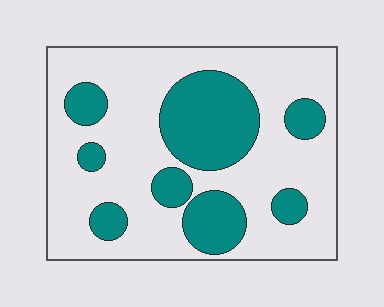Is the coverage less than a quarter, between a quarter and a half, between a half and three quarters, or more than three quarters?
Between a quarter and a half.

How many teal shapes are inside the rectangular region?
8.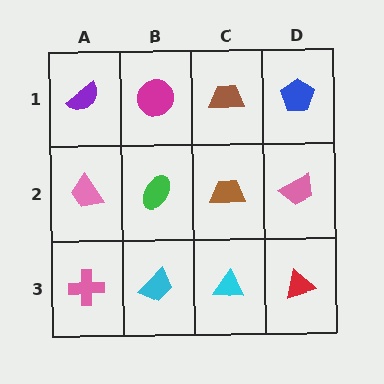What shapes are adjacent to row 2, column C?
A brown trapezoid (row 1, column C), a cyan triangle (row 3, column C), a green ellipse (row 2, column B), a pink trapezoid (row 2, column D).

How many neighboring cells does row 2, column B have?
4.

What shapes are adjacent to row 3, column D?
A pink trapezoid (row 2, column D), a cyan triangle (row 3, column C).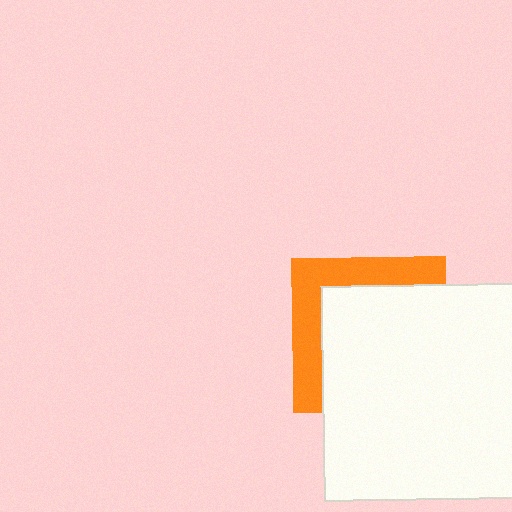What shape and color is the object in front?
The object in front is a white square.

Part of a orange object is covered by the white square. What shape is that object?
It is a square.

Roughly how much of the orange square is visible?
A small part of it is visible (roughly 33%).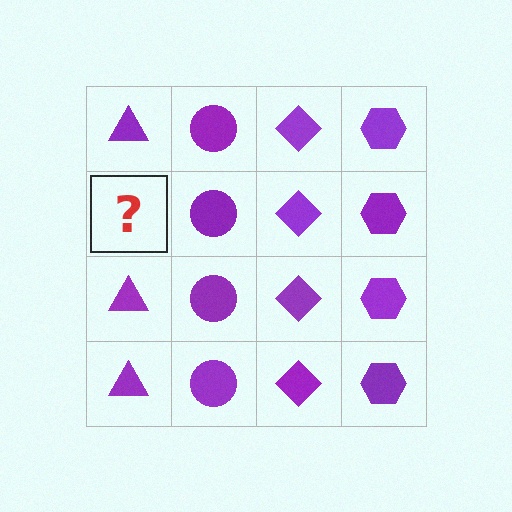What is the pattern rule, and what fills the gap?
The rule is that each column has a consistent shape. The gap should be filled with a purple triangle.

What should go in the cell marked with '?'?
The missing cell should contain a purple triangle.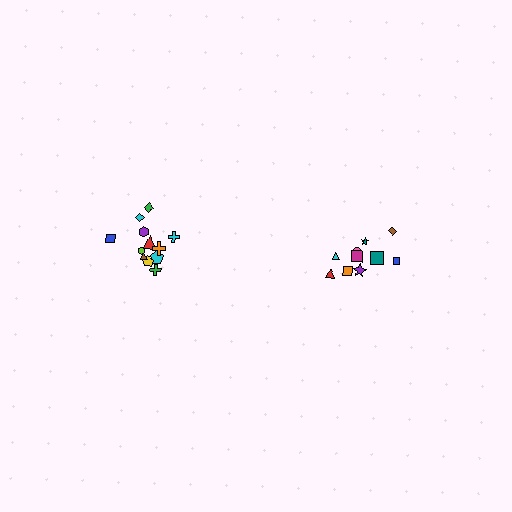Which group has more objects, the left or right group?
The left group.